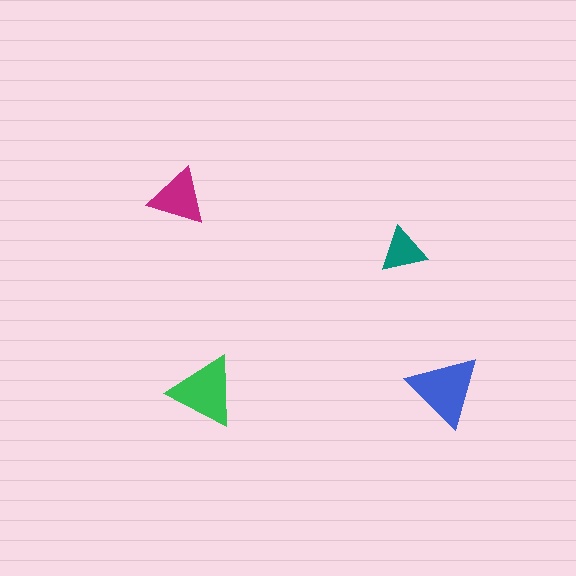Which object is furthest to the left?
The magenta triangle is leftmost.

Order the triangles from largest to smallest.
the blue one, the green one, the magenta one, the teal one.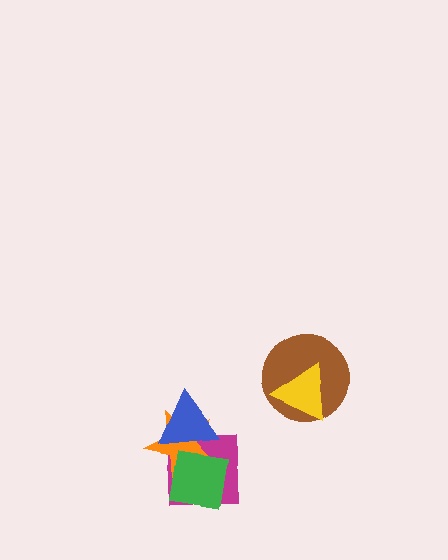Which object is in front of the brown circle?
The yellow triangle is in front of the brown circle.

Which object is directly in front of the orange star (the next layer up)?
The green square is directly in front of the orange star.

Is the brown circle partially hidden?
Yes, it is partially covered by another shape.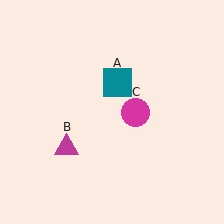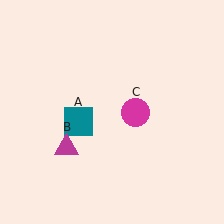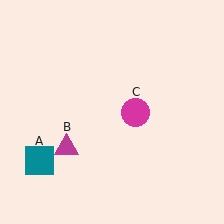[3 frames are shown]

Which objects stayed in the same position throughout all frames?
Magenta triangle (object B) and magenta circle (object C) remained stationary.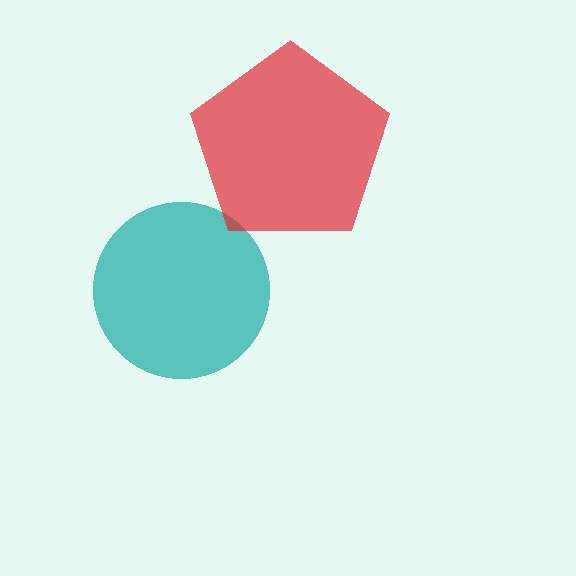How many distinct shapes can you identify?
There are 2 distinct shapes: a teal circle, a red pentagon.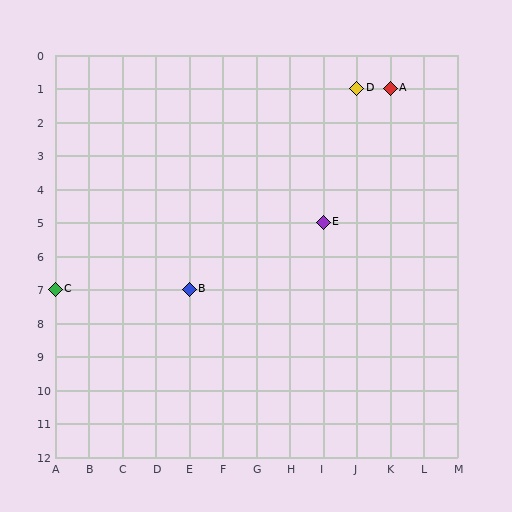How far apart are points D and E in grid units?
Points D and E are 1 column and 4 rows apart (about 4.1 grid units diagonally).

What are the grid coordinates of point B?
Point B is at grid coordinates (E, 7).